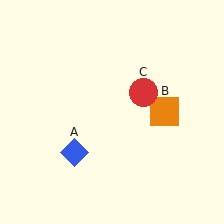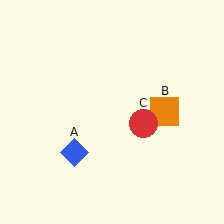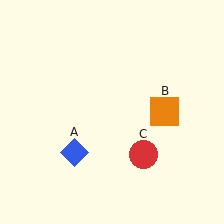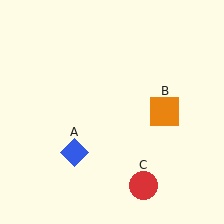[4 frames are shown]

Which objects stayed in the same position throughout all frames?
Blue diamond (object A) and orange square (object B) remained stationary.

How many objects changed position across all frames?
1 object changed position: red circle (object C).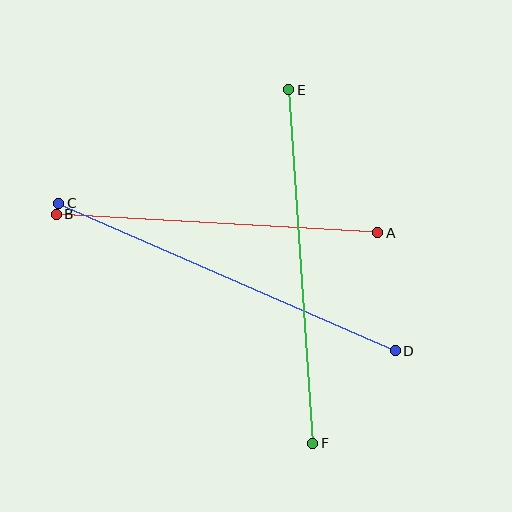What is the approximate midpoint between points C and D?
The midpoint is at approximately (227, 277) pixels.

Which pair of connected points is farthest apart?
Points C and D are farthest apart.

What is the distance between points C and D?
The distance is approximately 368 pixels.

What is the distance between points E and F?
The distance is approximately 355 pixels.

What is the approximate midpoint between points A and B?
The midpoint is at approximately (217, 223) pixels.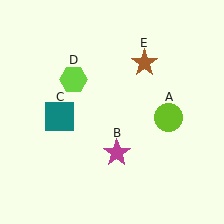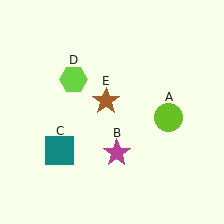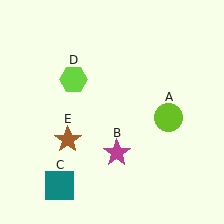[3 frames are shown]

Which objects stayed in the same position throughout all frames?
Lime circle (object A) and magenta star (object B) and lime hexagon (object D) remained stationary.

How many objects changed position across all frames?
2 objects changed position: teal square (object C), brown star (object E).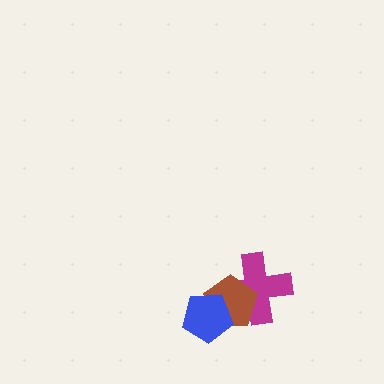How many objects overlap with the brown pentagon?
2 objects overlap with the brown pentagon.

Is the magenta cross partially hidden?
Yes, it is partially covered by another shape.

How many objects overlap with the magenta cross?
1 object overlaps with the magenta cross.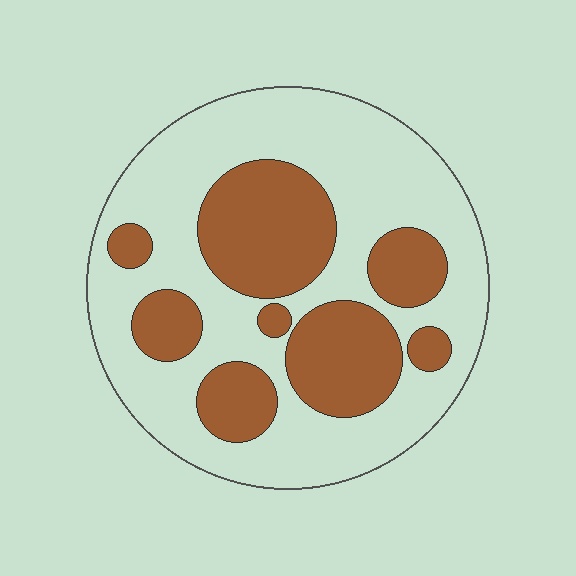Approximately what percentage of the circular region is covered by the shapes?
Approximately 35%.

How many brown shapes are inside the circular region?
8.